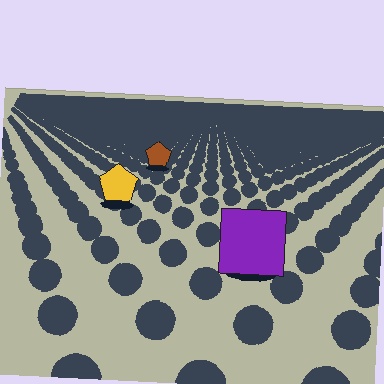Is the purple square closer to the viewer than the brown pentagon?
Yes. The purple square is closer — you can tell from the texture gradient: the ground texture is coarser near it.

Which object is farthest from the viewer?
The brown pentagon is farthest from the viewer. It appears smaller and the ground texture around it is denser.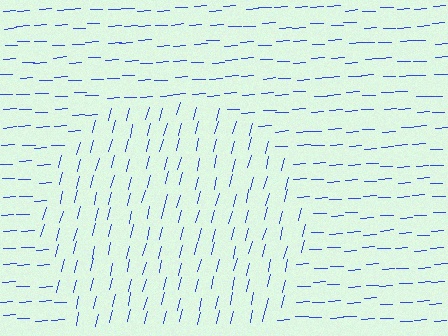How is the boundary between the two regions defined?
The boundary is defined purely by a change in line orientation (approximately 73 degrees difference). All lines are the same color and thickness.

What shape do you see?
I see a circle.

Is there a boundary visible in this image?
Yes, there is a texture boundary formed by a change in line orientation.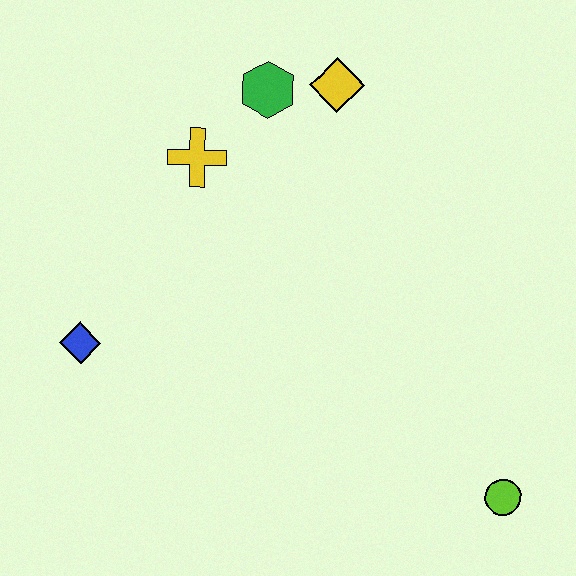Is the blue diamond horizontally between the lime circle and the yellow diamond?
No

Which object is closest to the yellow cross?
The green hexagon is closest to the yellow cross.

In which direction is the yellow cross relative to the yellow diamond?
The yellow cross is to the left of the yellow diamond.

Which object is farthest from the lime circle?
The green hexagon is farthest from the lime circle.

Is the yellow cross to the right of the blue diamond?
Yes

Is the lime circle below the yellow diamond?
Yes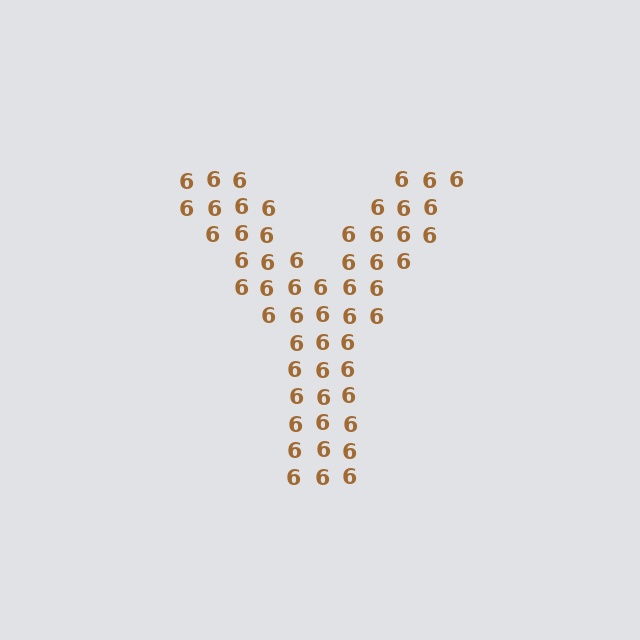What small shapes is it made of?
It is made of small digit 6's.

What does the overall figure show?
The overall figure shows the letter Y.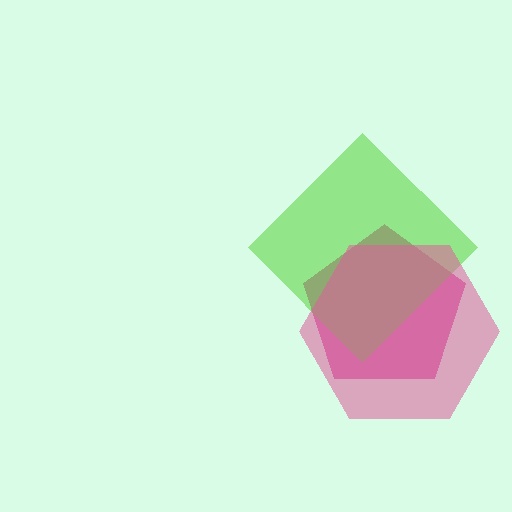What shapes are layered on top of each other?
The layered shapes are: a magenta pentagon, a lime diamond, a pink hexagon.